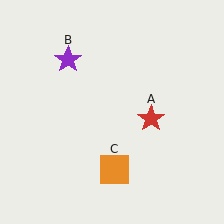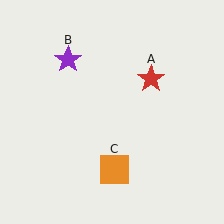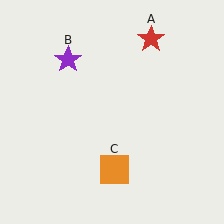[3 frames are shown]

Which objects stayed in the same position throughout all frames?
Purple star (object B) and orange square (object C) remained stationary.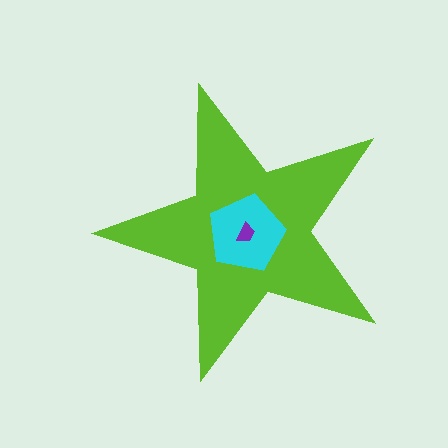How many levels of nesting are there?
3.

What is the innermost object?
The purple trapezoid.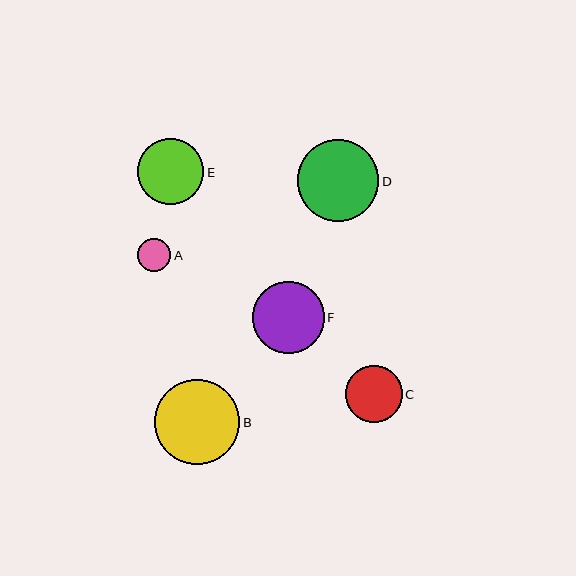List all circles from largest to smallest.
From largest to smallest: B, D, F, E, C, A.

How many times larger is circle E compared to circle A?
Circle E is approximately 2.0 times the size of circle A.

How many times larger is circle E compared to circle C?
Circle E is approximately 1.2 times the size of circle C.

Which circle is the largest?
Circle B is the largest with a size of approximately 85 pixels.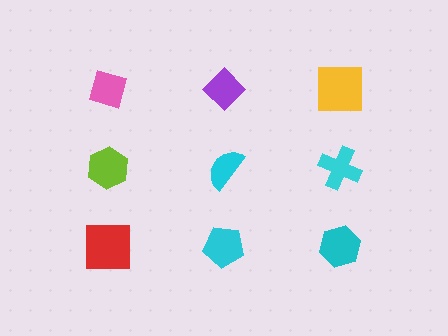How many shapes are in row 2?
3 shapes.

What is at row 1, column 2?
A purple diamond.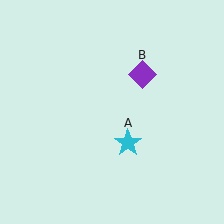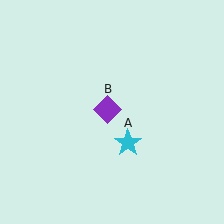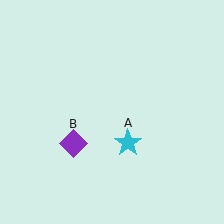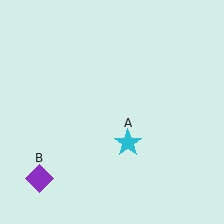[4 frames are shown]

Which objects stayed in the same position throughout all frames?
Cyan star (object A) remained stationary.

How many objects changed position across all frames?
1 object changed position: purple diamond (object B).